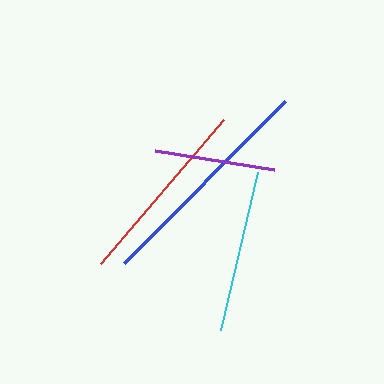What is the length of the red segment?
The red segment is approximately 190 pixels long.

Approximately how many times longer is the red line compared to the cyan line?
The red line is approximately 1.2 times the length of the cyan line.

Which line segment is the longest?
The blue line is the longest at approximately 229 pixels.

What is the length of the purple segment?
The purple segment is approximately 120 pixels long.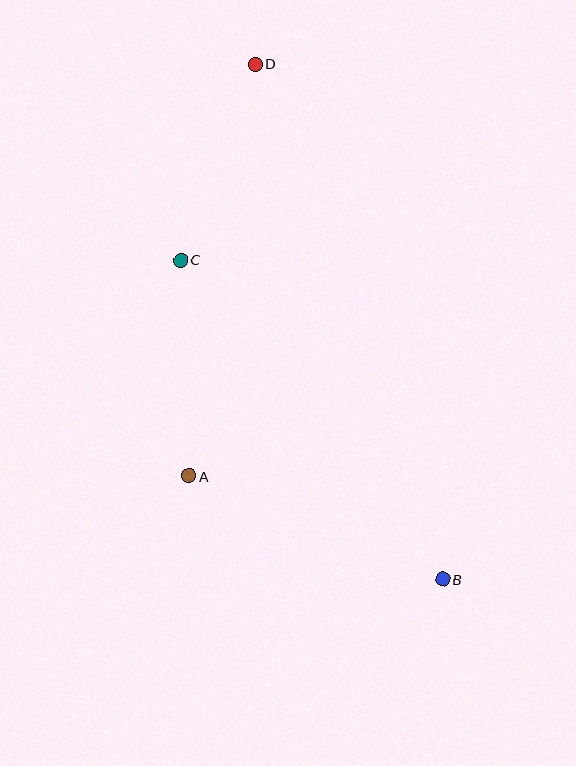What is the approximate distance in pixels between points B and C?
The distance between B and C is approximately 413 pixels.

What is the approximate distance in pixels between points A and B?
The distance between A and B is approximately 274 pixels.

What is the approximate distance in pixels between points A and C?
The distance between A and C is approximately 216 pixels.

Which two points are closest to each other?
Points C and D are closest to each other.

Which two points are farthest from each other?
Points B and D are farthest from each other.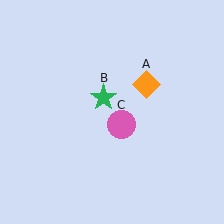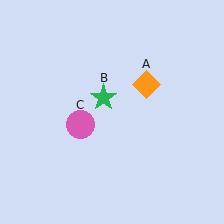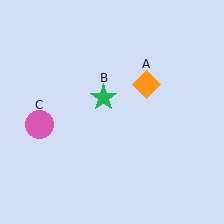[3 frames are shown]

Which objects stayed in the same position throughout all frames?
Orange diamond (object A) and green star (object B) remained stationary.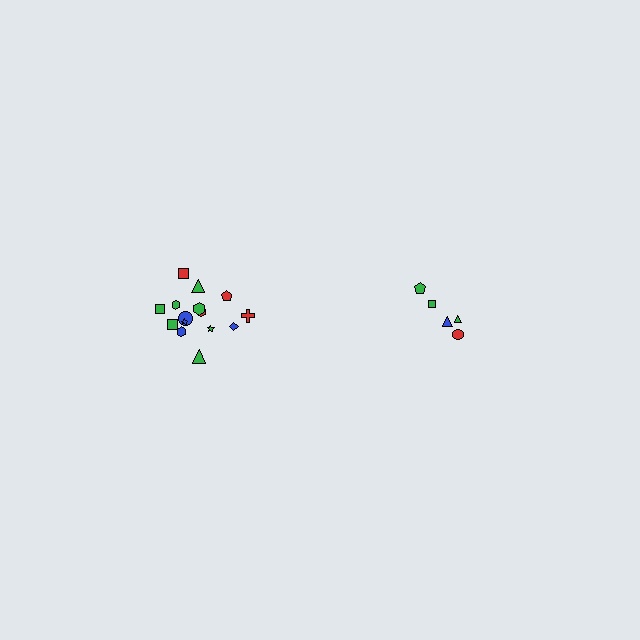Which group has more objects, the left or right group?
The left group.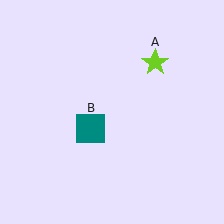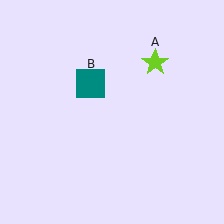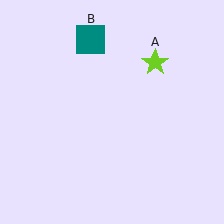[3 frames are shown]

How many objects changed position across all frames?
1 object changed position: teal square (object B).